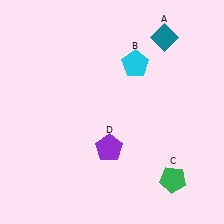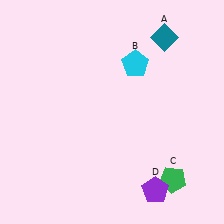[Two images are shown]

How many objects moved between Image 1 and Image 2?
1 object moved between the two images.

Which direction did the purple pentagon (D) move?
The purple pentagon (D) moved right.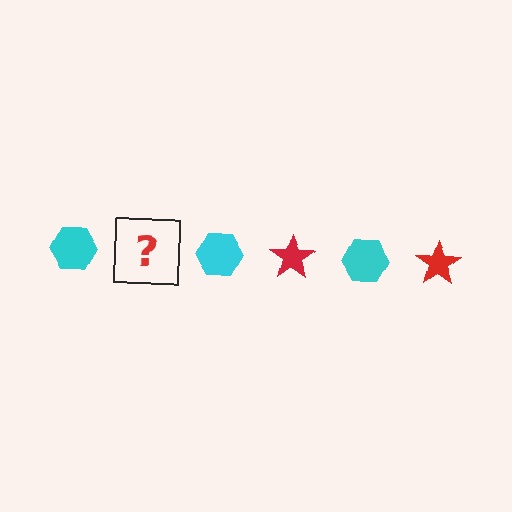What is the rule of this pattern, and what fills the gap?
The rule is that the pattern alternates between cyan hexagon and red star. The gap should be filled with a red star.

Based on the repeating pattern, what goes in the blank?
The blank should be a red star.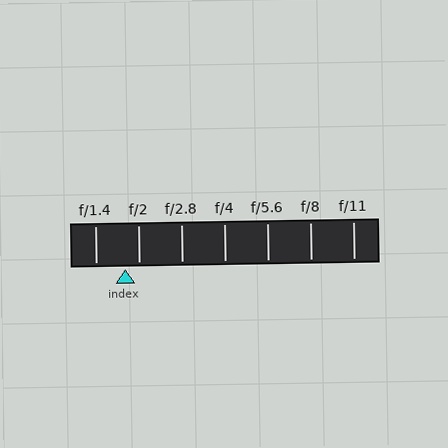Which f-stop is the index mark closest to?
The index mark is closest to f/2.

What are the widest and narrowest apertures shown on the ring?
The widest aperture shown is f/1.4 and the narrowest is f/11.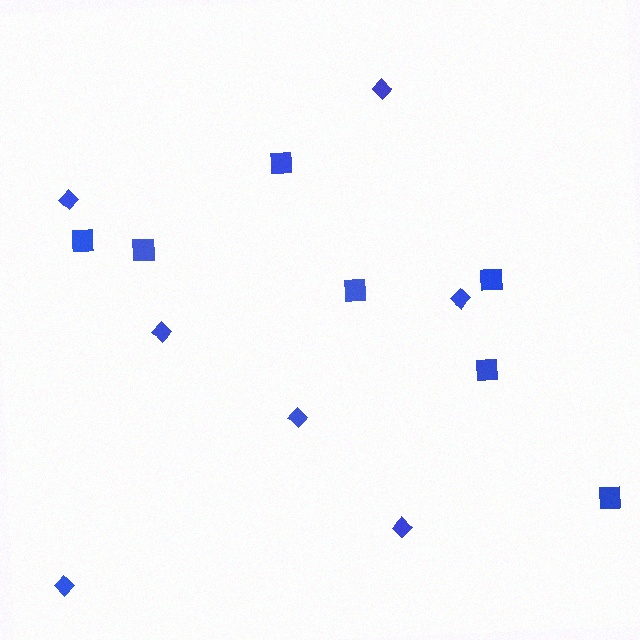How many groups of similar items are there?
There are 2 groups: one group of diamonds (7) and one group of squares (7).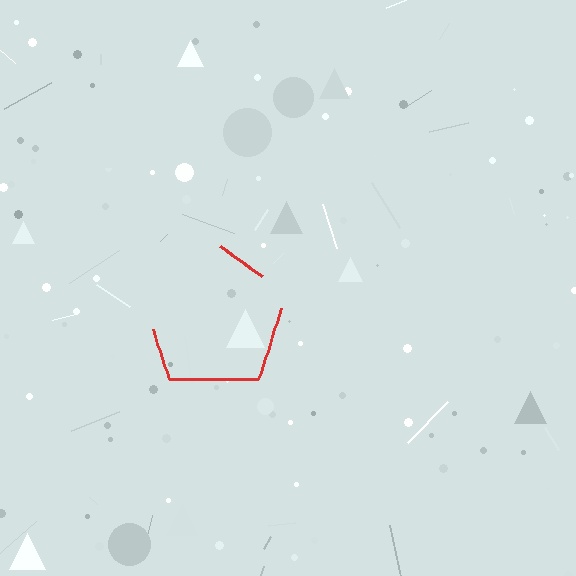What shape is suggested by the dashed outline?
The dashed outline suggests a pentagon.